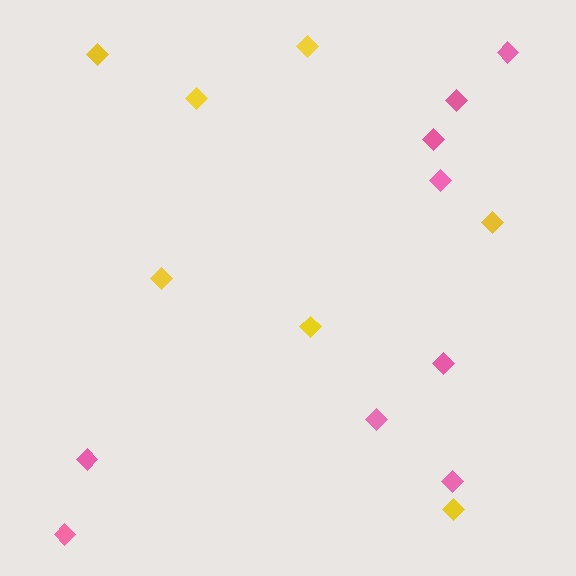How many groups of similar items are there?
There are 2 groups: one group of yellow diamonds (7) and one group of pink diamonds (9).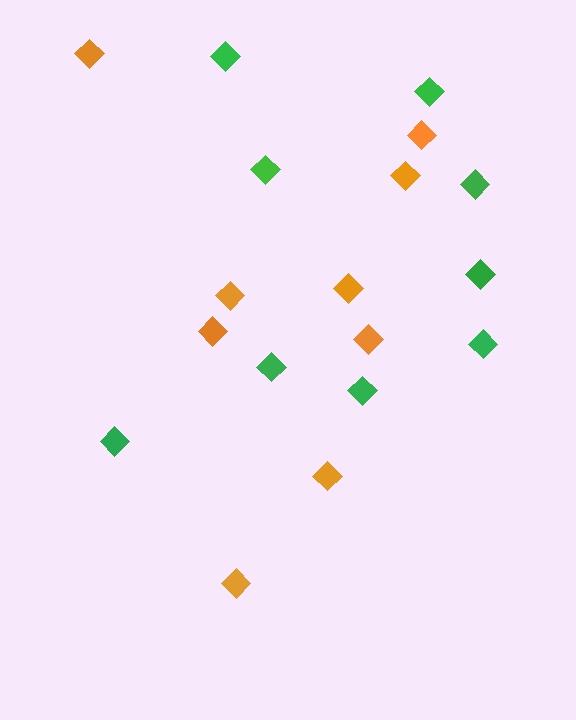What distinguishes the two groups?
There are 2 groups: one group of green diamonds (9) and one group of orange diamonds (9).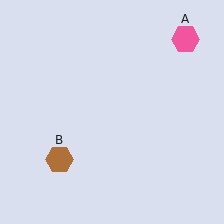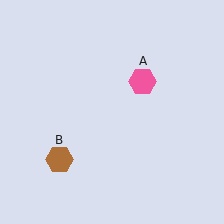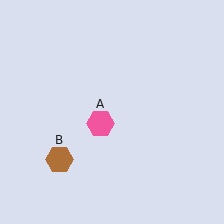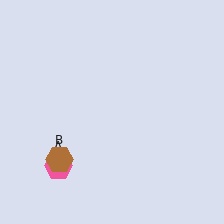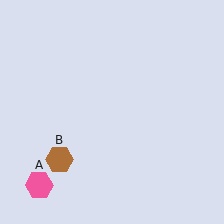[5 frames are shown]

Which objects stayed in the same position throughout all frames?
Brown hexagon (object B) remained stationary.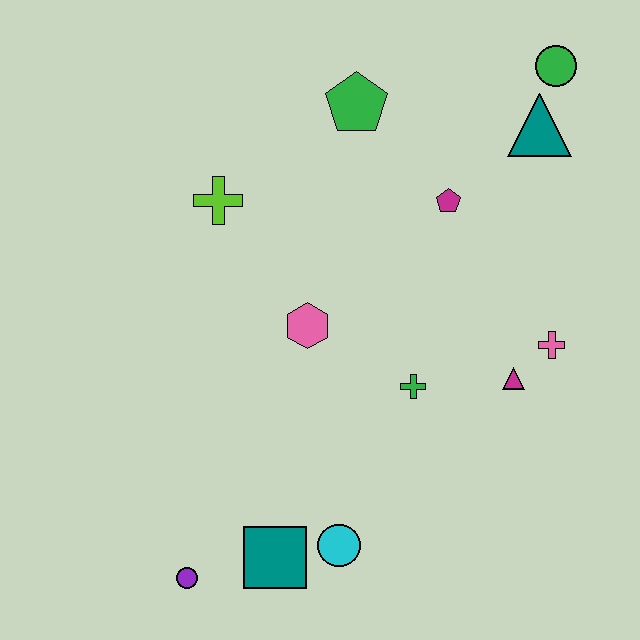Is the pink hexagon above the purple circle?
Yes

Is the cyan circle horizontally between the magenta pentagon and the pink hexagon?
Yes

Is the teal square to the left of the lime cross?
No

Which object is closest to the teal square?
The cyan circle is closest to the teal square.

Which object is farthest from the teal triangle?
The purple circle is farthest from the teal triangle.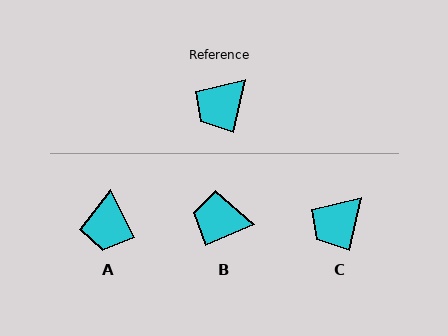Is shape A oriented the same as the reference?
No, it is off by about 39 degrees.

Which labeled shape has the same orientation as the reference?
C.